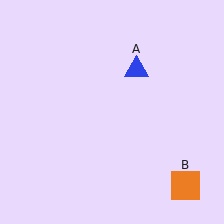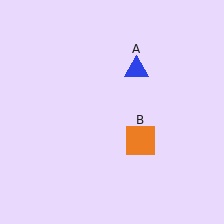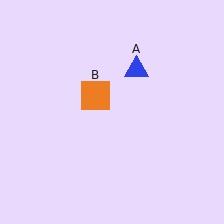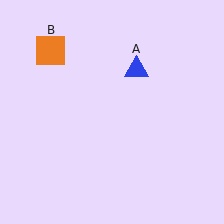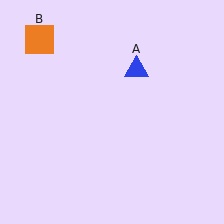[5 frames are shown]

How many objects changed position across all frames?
1 object changed position: orange square (object B).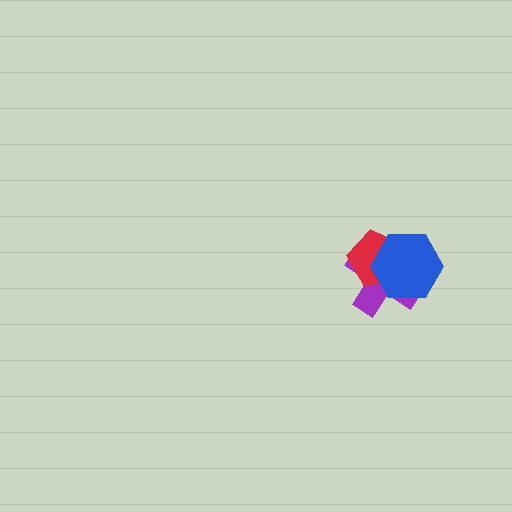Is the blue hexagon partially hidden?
No, no other shape covers it.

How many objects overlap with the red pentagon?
2 objects overlap with the red pentagon.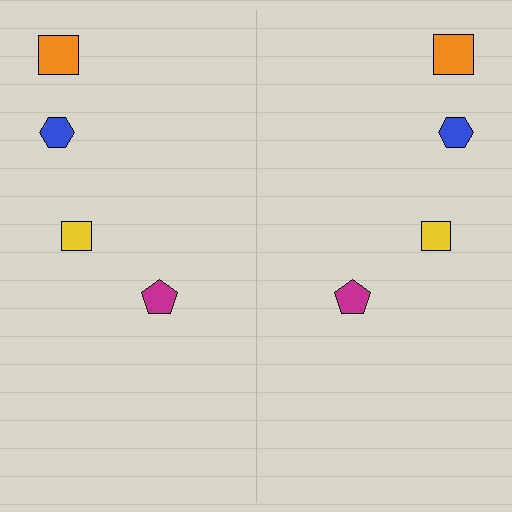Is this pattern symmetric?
Yes, this pattern has bilateral (reflection) symmetry.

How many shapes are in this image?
There are 8 shapes in this image.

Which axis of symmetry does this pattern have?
The pattern has a vertical axis of symmetry running through the center of the image.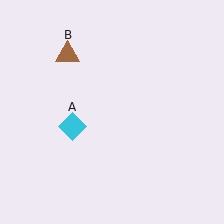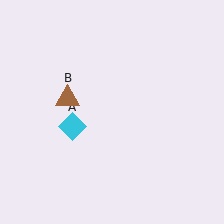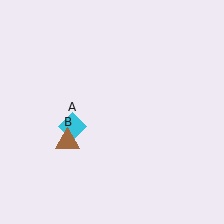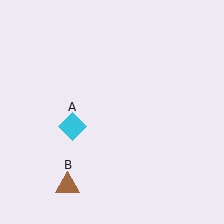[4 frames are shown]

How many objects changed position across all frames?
1 object changed position: brown triangle (object B).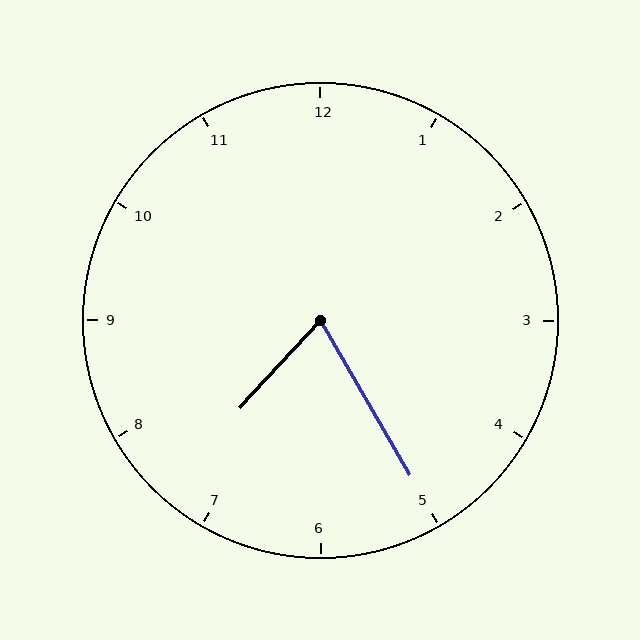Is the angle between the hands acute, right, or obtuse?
It is acute.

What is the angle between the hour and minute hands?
Approximately 72 degrees.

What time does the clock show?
7:25.